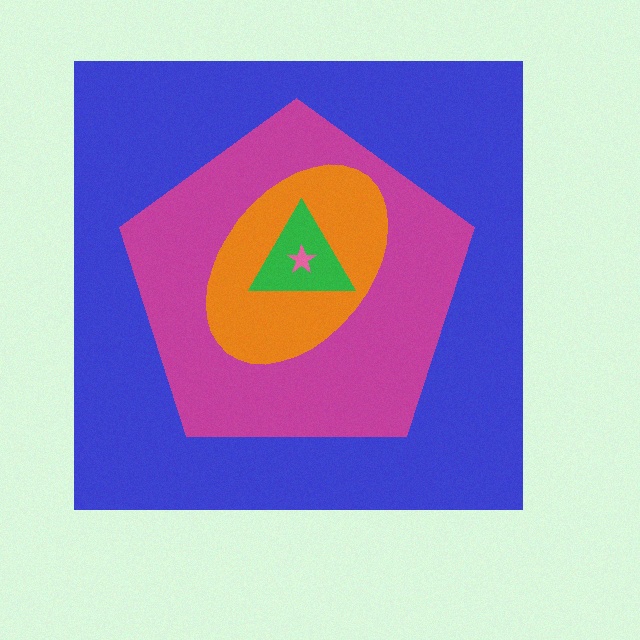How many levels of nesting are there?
5.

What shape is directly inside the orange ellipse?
The green triangle.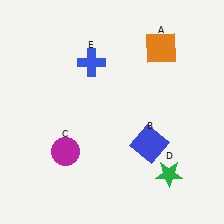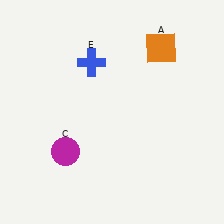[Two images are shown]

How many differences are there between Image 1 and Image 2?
There are 2 differences between the two images.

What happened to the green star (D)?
The green star (D) was removed in Image 2. It was in the bottom-right area of Image 1.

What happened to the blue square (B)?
The blue square (B) was removed in Image 2. It was in the bottom-right area of Image 1.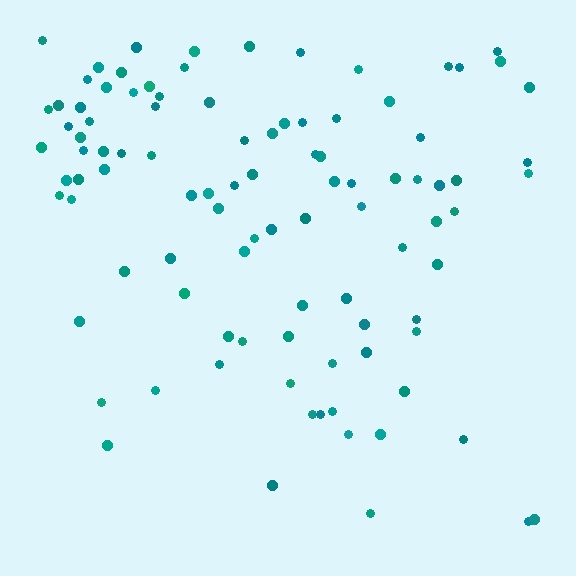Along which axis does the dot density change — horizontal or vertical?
Vertical.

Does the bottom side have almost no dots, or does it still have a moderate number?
Still a moderate number, just noticeably fewer than the top.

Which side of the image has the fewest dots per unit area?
The bottom.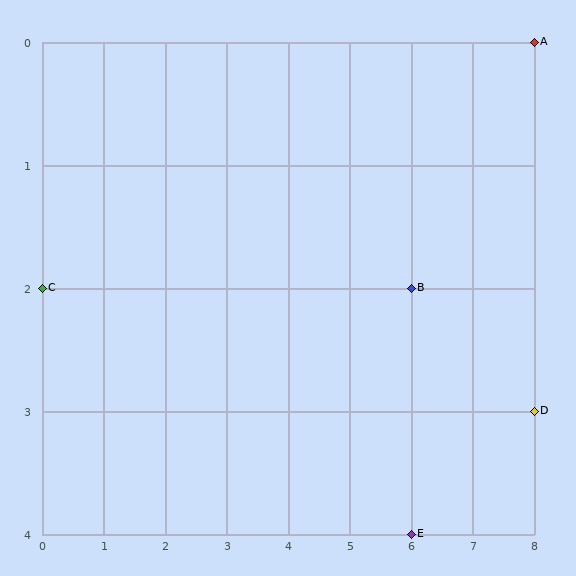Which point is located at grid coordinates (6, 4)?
Point E is at (6, 4).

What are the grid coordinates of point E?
Point E is at grid coordinates (6, 4).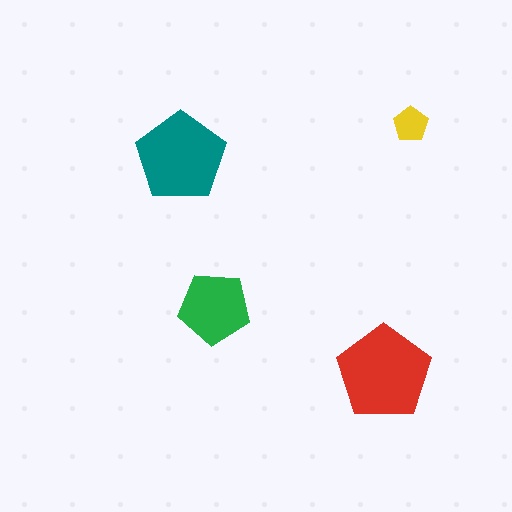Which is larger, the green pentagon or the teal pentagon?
The teal one.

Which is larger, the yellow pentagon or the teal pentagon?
The teal one.